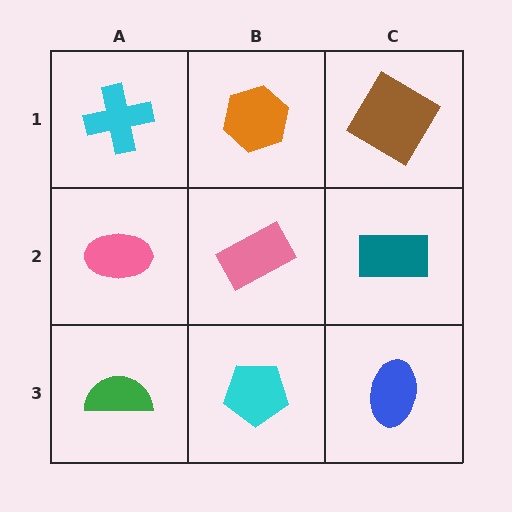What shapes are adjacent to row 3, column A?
A pink ellipse (row 2, column A), a cyan pentagon (row 3, column B).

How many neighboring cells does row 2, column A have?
3.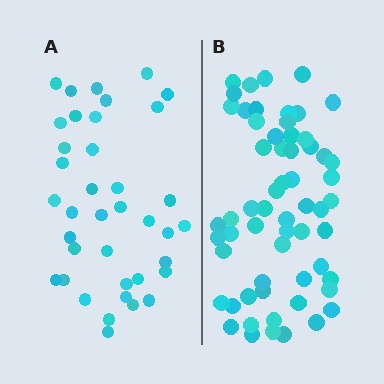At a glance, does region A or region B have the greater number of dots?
Region B (the right region) has more dots.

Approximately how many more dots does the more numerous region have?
Region B has approximately 20 more dots than region A.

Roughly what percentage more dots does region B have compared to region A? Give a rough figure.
About 60% more.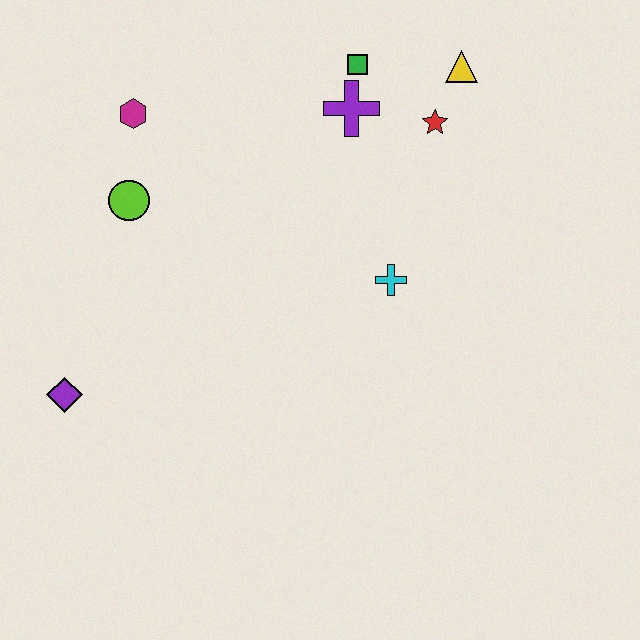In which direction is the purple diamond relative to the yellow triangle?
The purple diamond is to the left of the yellow triangle.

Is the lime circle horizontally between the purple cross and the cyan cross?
No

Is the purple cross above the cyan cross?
Yes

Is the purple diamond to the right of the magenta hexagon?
No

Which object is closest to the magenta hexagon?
The lime circle is closest to the magenta hexagon.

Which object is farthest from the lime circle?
The yellow triangle is farthest from the lime circle.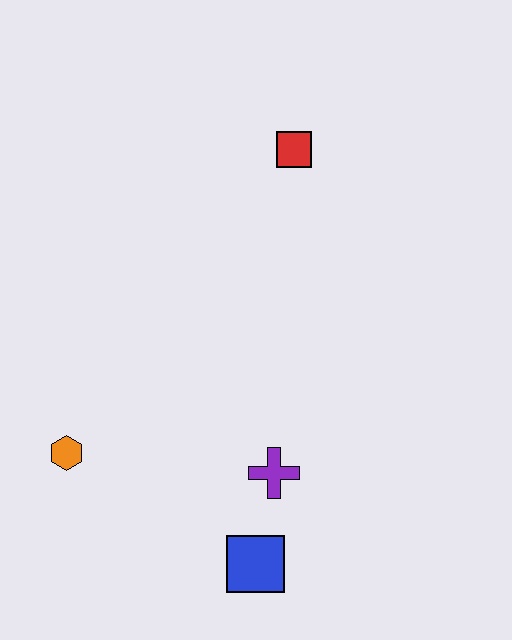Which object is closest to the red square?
The purple cross is closest to the red square.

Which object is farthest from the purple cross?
The red square is farthest from the purple cross.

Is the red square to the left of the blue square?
No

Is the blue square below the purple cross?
Yes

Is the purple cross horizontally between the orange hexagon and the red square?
Yes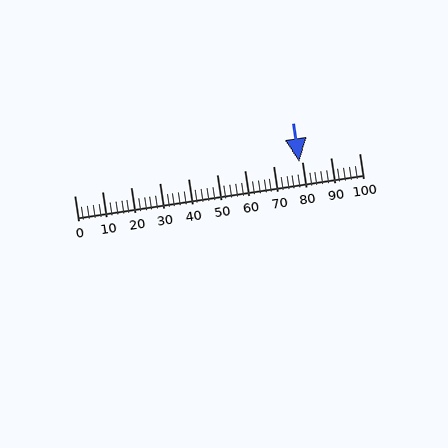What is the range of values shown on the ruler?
The ruler shows values from 0 to 100.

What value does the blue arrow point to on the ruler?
The blue arrow points to approximately 79.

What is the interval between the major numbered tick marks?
The major tick marks are spaced 10 units apart.